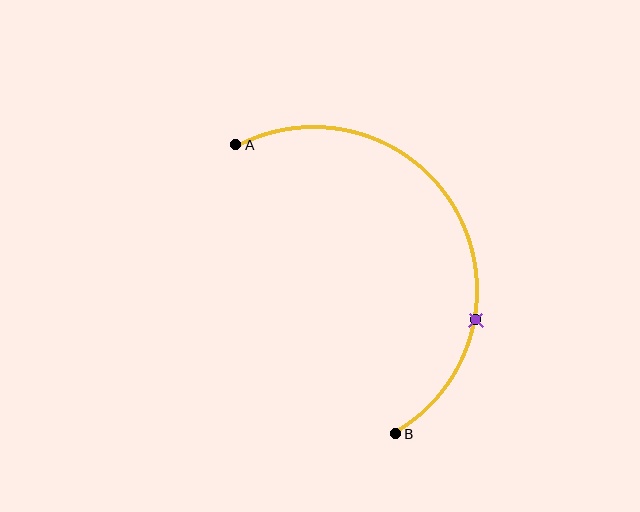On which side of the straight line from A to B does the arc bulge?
The arc bulges to the right of the straight line connecting A and B.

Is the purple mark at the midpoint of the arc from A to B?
No. The purple mark lies on the arc but is closer to endpoint B. The arc midpoint would be at the point on the curve equidistant along the arc from both A and B.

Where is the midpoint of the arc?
The arc midpoint is the point on the curve farthest from the straight line joining A and B. It sits to the right of that line.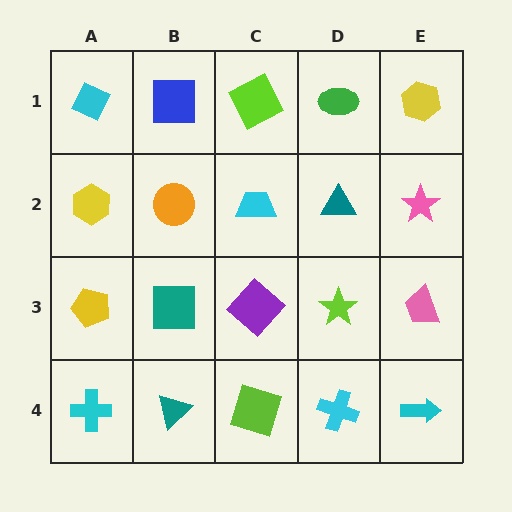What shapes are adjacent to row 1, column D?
A teal triangle (row 2, column D), a lime square (row 1, column C), a yellow hexagon (row 1, column E).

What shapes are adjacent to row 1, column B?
An orange circle (row 2, column B), a cyan diamond (row 1, column A), a lime square (row 1, column C).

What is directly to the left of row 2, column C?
An orange circle.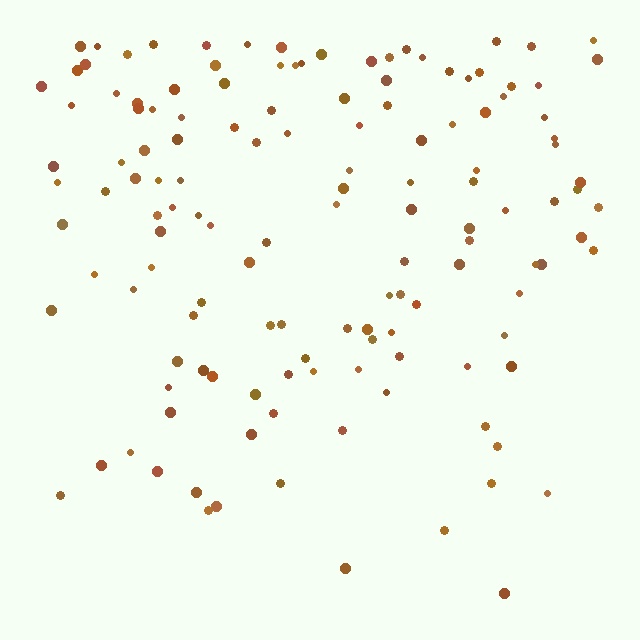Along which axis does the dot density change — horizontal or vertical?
Vertical.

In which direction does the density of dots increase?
From bottom to top, with the top side densest.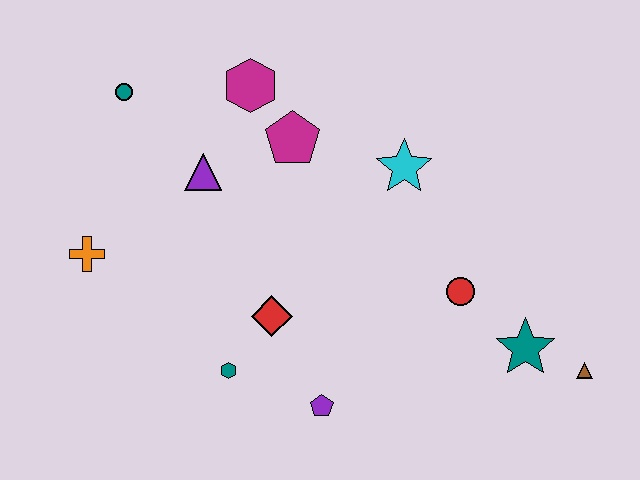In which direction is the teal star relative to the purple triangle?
The teal star is to the right of the purple triangle.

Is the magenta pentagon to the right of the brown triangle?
No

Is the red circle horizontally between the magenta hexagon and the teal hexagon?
No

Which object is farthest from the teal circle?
The brown triangle is farthest from the teal circle.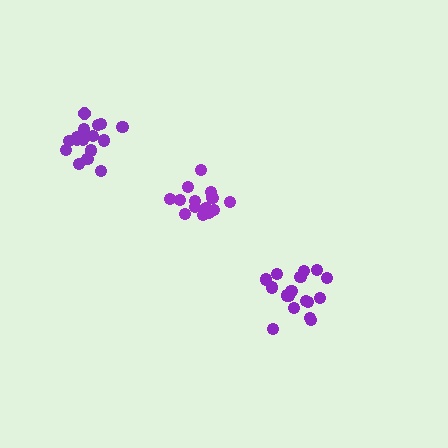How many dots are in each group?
Group 1: 18 dots, Group 2: 14 dots, Group 3: 17 dots (49 total).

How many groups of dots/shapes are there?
There are 3 groups.